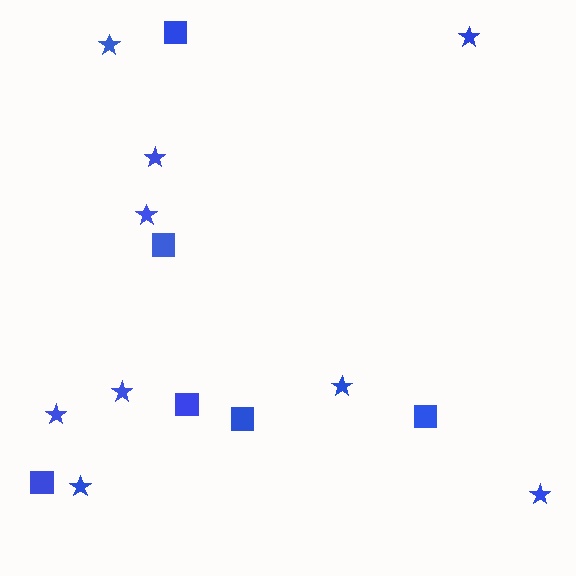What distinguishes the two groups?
There are 2 groups: one group of stars (9) and one group of squares (6).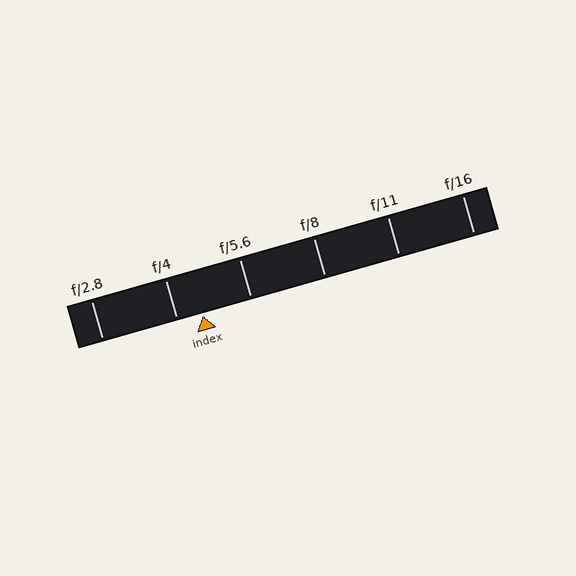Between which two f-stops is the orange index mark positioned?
The index mark is between f/4 and f/5.6.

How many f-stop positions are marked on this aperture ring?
There are 6 f-stop positions marked.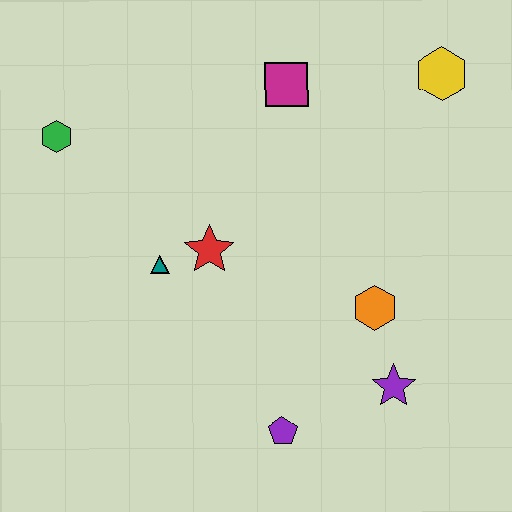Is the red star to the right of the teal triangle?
Yes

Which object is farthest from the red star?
The yellow hexagon is farthest from the red star.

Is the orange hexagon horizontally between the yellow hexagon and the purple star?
No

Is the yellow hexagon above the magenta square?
Yes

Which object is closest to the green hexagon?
The teal triangle is closest to the green hexagon.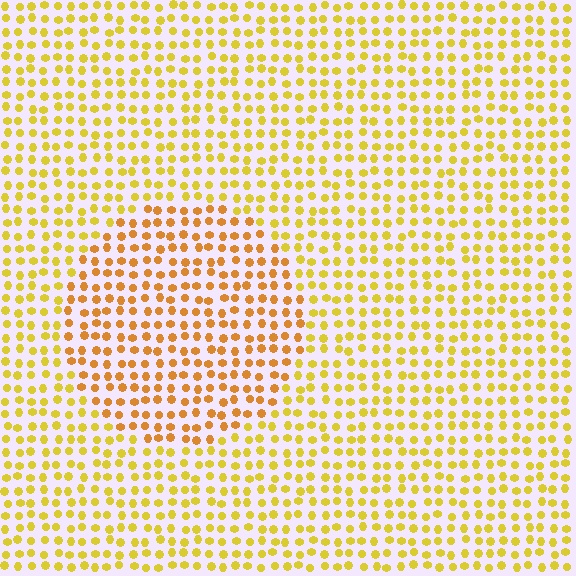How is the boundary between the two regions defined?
The boundary is defined purely by a slight shift in hue (about 24 degrees). Spacing, size, and orientation are identical on both sides.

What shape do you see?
I see a circle.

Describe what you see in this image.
The image is filled with small yellow elements in a uniform arrangement. A circle-shaped region is visible where the elements are tinted to a slightly different hue, forming a subtle color boundary.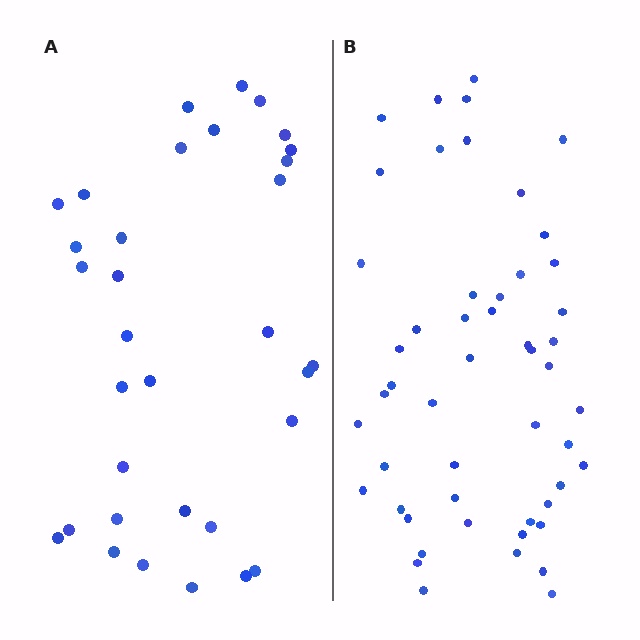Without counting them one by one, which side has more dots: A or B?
Region B (the right region) has more dots.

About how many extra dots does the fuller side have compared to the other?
Region B has approximately 20 more dots than region A.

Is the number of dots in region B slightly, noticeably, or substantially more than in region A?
Region B has substantially more. The ratio is roughly 1.5 to 1.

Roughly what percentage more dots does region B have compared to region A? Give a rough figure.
About 55% more.